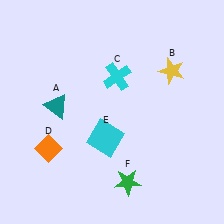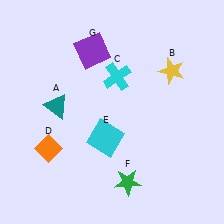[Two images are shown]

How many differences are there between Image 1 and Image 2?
There is 1 difference between the two images.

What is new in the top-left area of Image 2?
A purple square (G) was added in the top-left area of Image 2.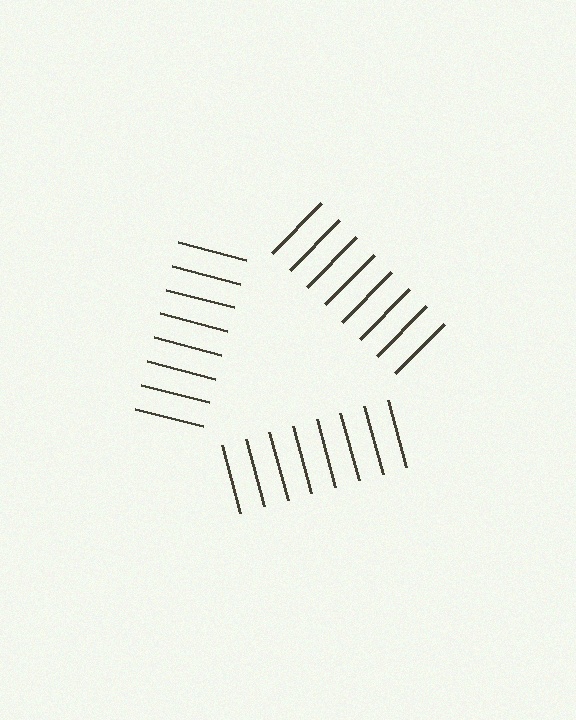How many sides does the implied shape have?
3 sides — the line-ends trace a triangle.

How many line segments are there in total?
24 — 8 along each of the 3 edges.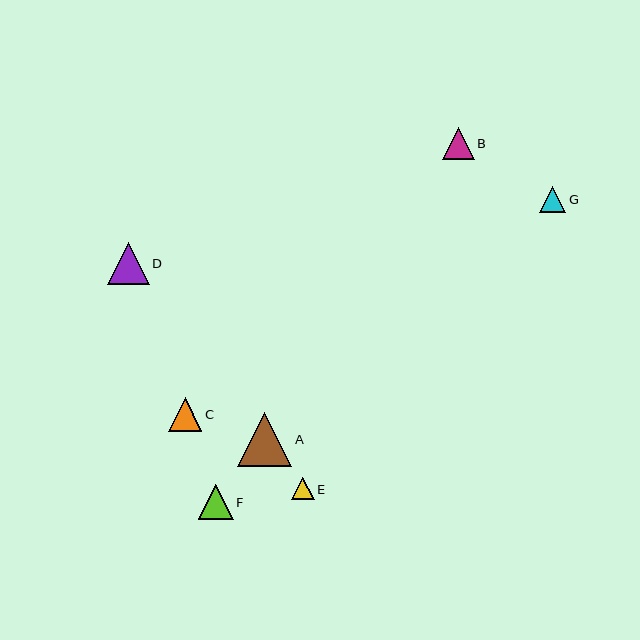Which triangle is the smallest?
Triangle E is the smallest with a size of approximately 23 pixels.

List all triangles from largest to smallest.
From largest to smallest: A, D, F, C, B, G, E.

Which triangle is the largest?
Triangle A is the largest with a size of approximately 54 pixels.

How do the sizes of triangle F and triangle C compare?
Triangle F and triangle C are approximately the same size.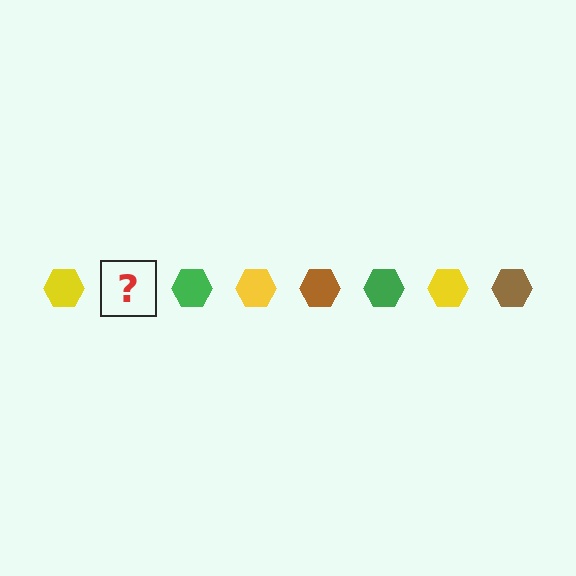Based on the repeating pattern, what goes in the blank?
The blank should be a brown hexagon.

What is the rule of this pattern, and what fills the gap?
The rule is that the pattern cycles through yellow, brown, green hexagons. The gap should be filled with a brown hexagon.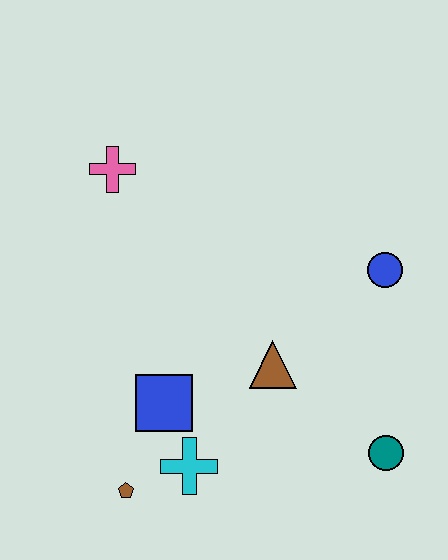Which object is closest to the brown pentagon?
The cyan cross is closest to the brown pentagon.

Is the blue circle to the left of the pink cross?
No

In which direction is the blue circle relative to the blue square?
The blue circle is to the right of the blue square.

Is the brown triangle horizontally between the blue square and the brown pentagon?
No